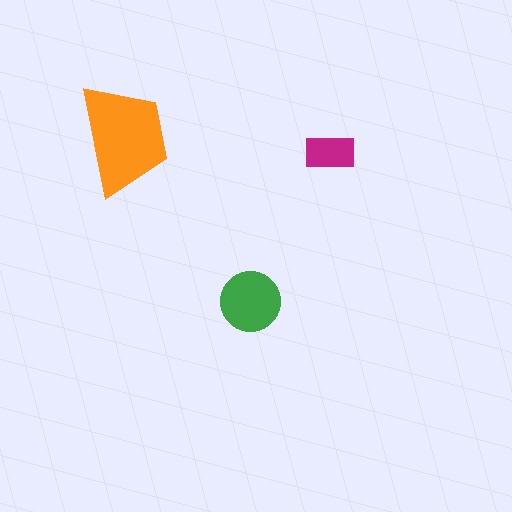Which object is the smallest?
The magenta rectangle.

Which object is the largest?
The orange trapezoid.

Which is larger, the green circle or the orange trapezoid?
The orange trapezoid.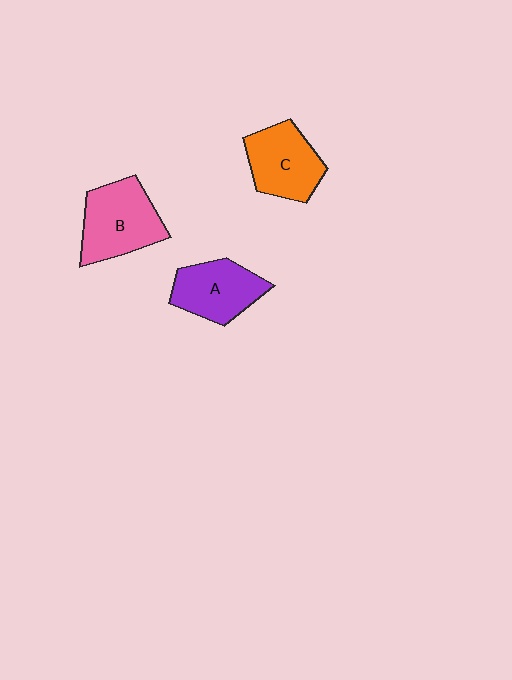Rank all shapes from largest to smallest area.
From largest to smallest: B (pink), C (orange), A (purple).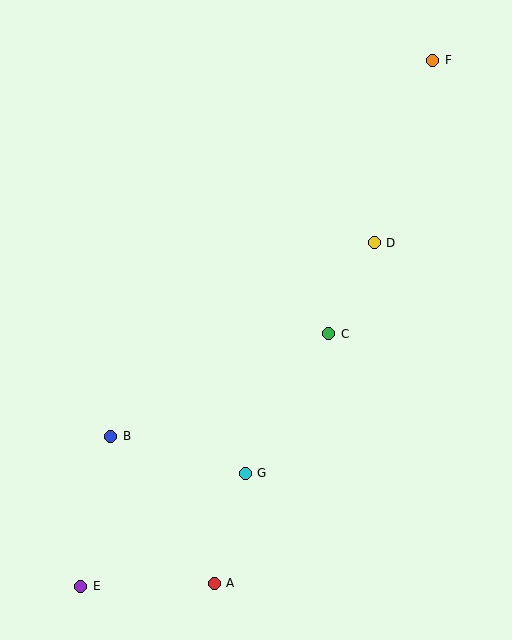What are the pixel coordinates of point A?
Point A is at (214, 583).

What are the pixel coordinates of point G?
Point G is at (245, 473).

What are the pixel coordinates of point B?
Point B is at (111, 436).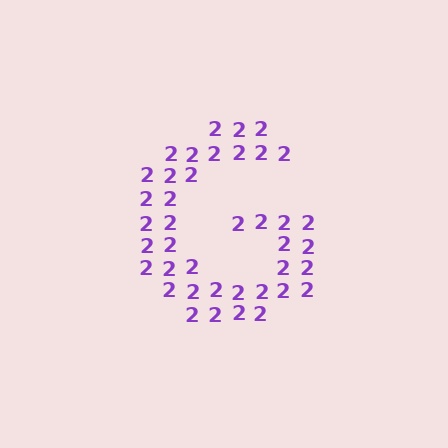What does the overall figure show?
The overall figure shows the letter G.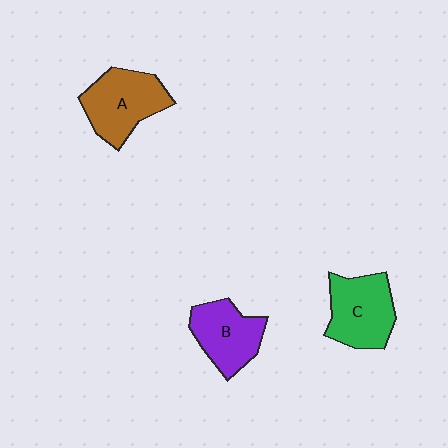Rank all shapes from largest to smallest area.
From largest to smallest: A (brown), C (green), B (purple).